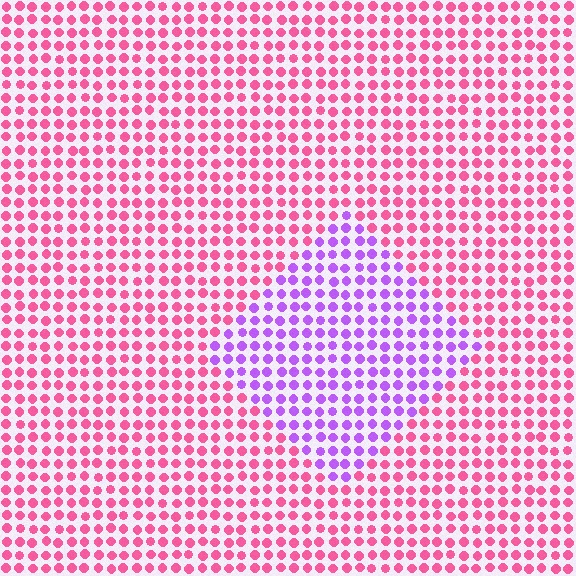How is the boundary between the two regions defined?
The boundary is defined purely by a slight shift in hue (about 56 degrees). Spacing, size, and orientation are identical on both sides.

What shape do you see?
I see a diamond.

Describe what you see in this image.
The image is filled with small pink elements in a uniform arrangement. A diamond-shaped region is visible where the elements are tinted to a slightly different hue, forming a subtle color boundary.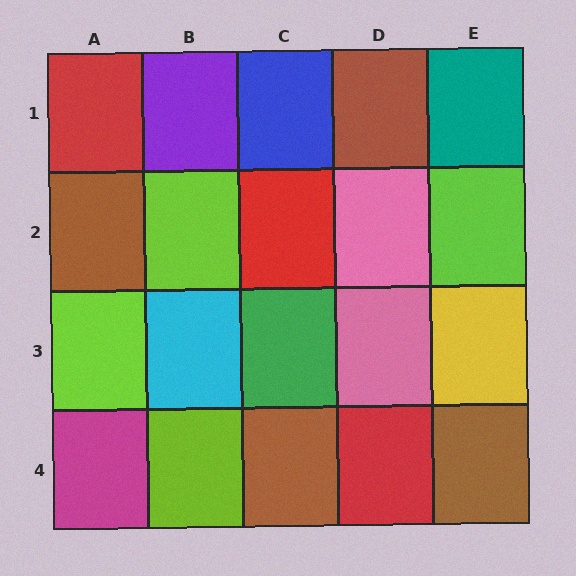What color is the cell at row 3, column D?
Pink.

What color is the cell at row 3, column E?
Yellow.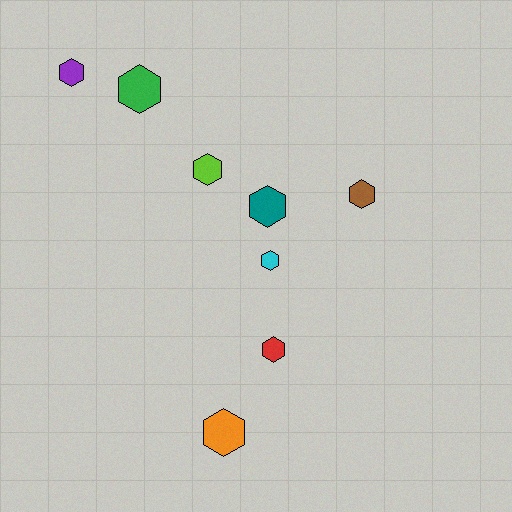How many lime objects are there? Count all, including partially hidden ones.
There is 1 lime object.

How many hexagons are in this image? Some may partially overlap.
There are 8 hexagons.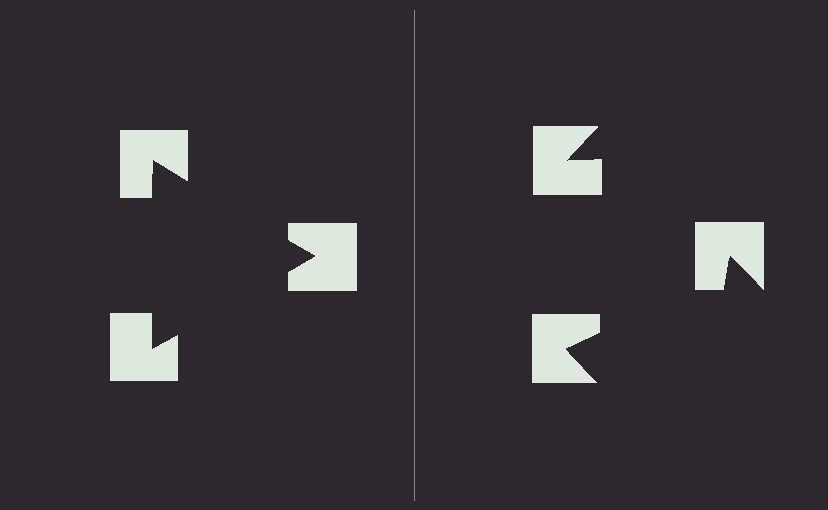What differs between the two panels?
The notched squares are positioned identically on both sides; only the wedge orientations differ. On the left they align to a triangle; on the right they are misaligned.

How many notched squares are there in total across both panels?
6 — 3 on each side.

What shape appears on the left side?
An illusory triangle.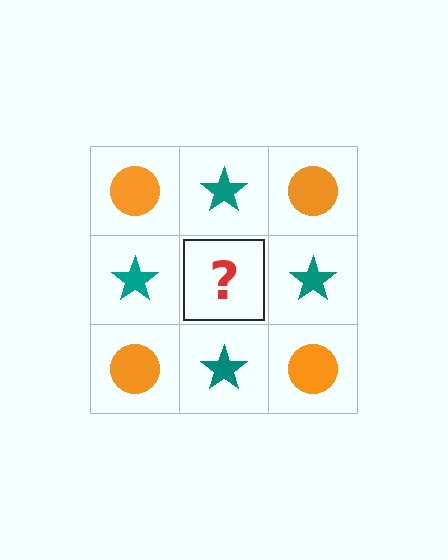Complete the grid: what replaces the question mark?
The question mark should be replaced with an orange circle.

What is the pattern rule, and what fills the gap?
The rule is that it alternates orange circle and teal star in a checkerboard pattern. The gap should be filled with an orange circle.